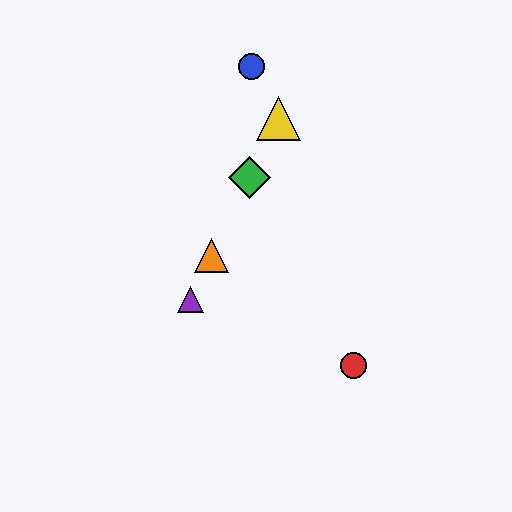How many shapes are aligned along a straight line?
4 shapes (the green diamond, the yellow triangle, the purple triangle, the orange triangle) are aligned along a straight line.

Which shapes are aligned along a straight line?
The green diamond, the yellow triangle, the purple triangle, the orange triangle are aligned along a straight line.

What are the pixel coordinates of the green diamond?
The green diamond is at (250, 177).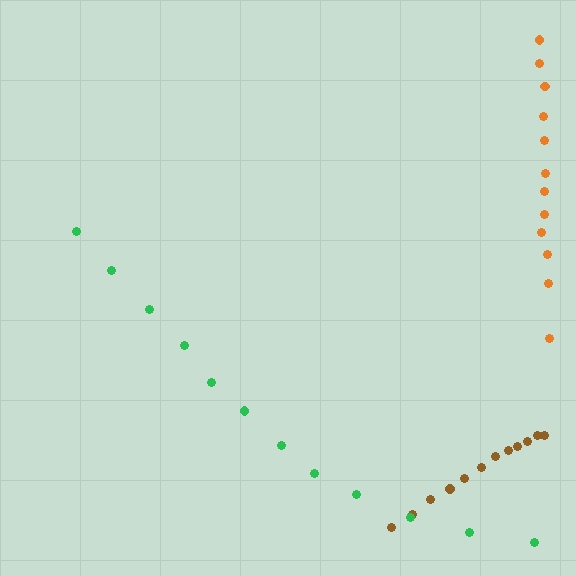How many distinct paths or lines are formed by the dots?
There are 3 distinct paths.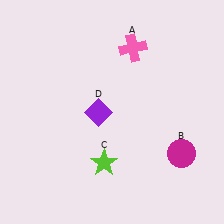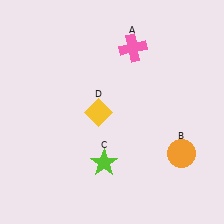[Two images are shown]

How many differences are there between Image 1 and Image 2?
There are 2 differences between the two images.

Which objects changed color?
B changed from magenta to orange. D changed from purple to yellow.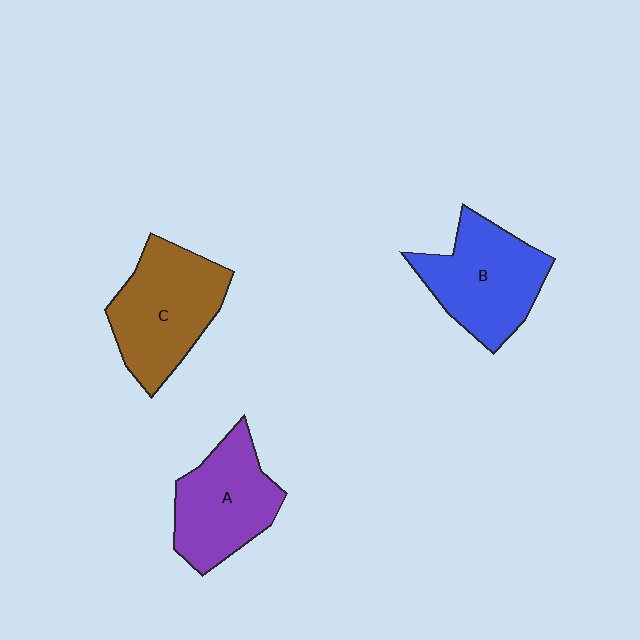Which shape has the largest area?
Shape C (brown).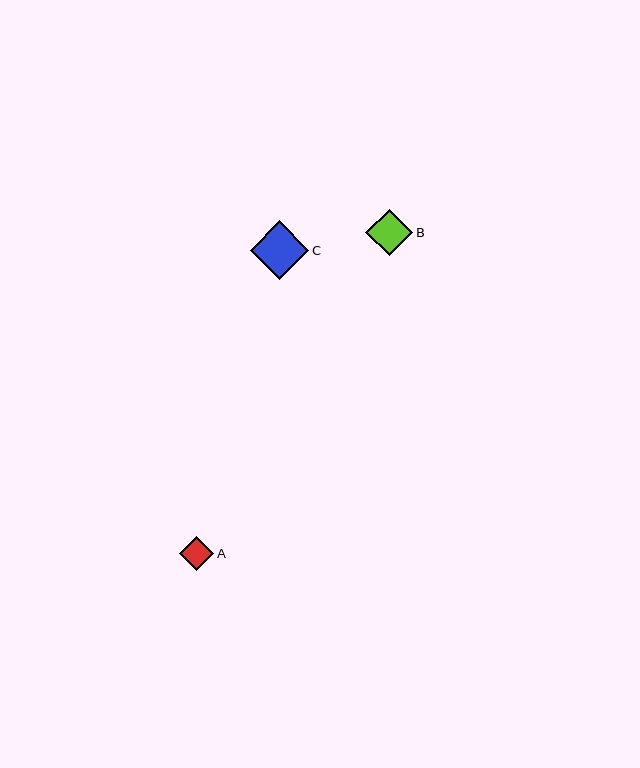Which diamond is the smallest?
Diamond A is the smallest with a size of approximately 34 pixels.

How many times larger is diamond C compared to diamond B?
Diamond C is approximately 1.3 times the size of diamond B.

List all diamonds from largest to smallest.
From largest to smallest: C, B, A.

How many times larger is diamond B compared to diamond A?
Diamond B is approximately 1.4 times the size of diamond A.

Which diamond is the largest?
Diamond C is the largest with a size of approximately 59 pixels.